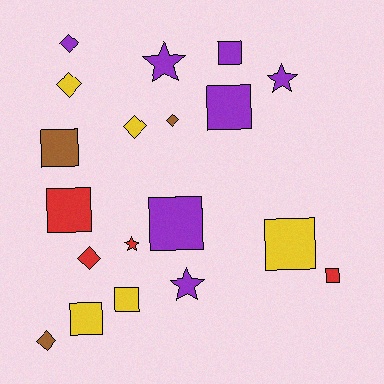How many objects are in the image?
There are 19 objects.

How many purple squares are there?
There are 3 purple squares.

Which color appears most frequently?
Purple, with 7 objects.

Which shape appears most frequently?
Square, with 9 objects.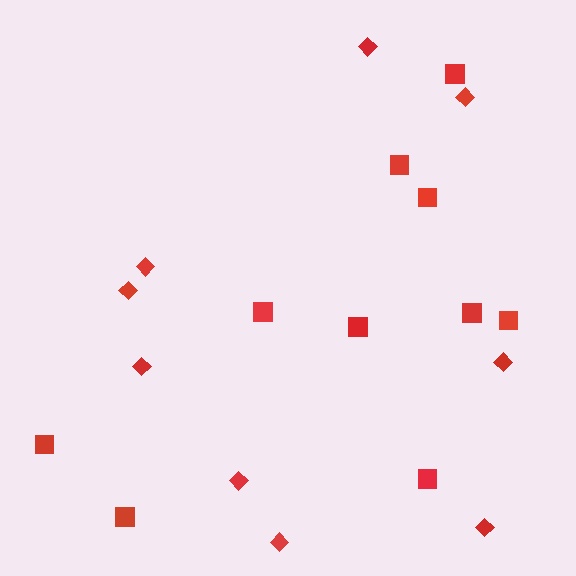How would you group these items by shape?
There are 2 groups: one group of squares (10) and one group of diamonds (9).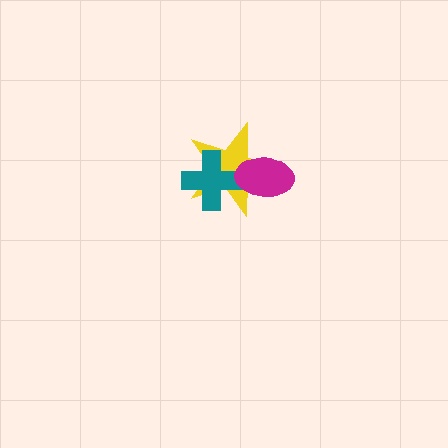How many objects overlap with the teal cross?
2 objects overlap with the teal cross.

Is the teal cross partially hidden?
Yes, it is partially covered by another shape.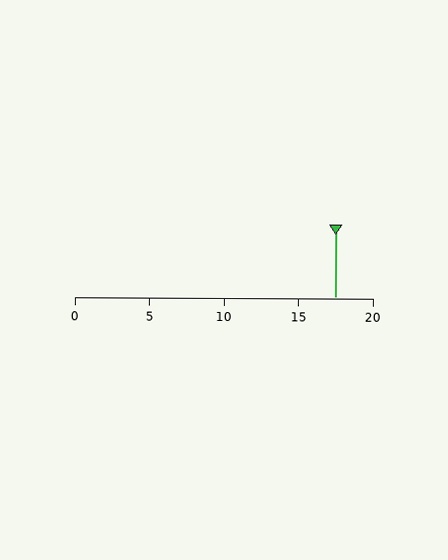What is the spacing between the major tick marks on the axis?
The major ticks are spaced 5 apart.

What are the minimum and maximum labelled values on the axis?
The axis runs from 0 to 20.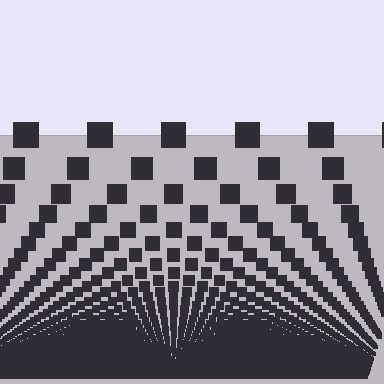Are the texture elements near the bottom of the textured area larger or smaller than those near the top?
Smaller. The gradient is inverted — elements near the bottom are smaller and denser.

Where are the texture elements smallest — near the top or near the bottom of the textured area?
Near the bottom.